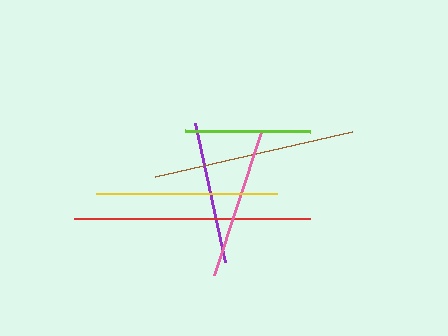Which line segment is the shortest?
The lime line is the shortest at approximately 125 pixels.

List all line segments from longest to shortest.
From longest to shortest: red, brown, yellow, pink, purple, lime.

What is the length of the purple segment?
The purple segment is approximately 142 pixels long.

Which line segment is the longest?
The red line is the longest at approximately 236 pixels.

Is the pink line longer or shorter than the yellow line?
The yellow line is longer than the pink line.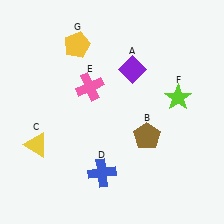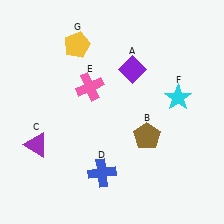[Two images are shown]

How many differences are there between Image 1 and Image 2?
There are 2 differences between the two images.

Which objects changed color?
C changed from yellow to purple. F changed from lime to cyan.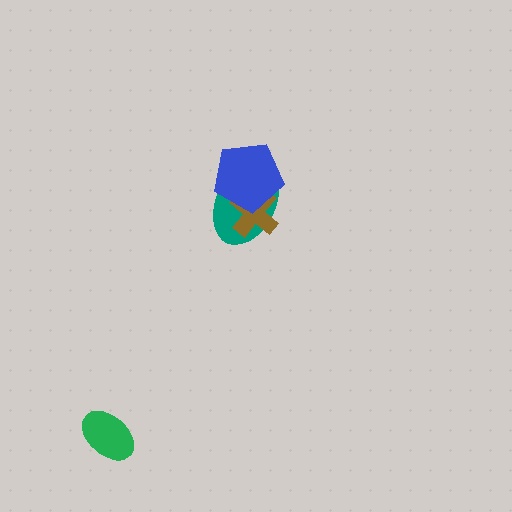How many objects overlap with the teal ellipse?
2 objects overlap with the teal ellipse.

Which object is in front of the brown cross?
The blue pentagon is in front of the brown cross.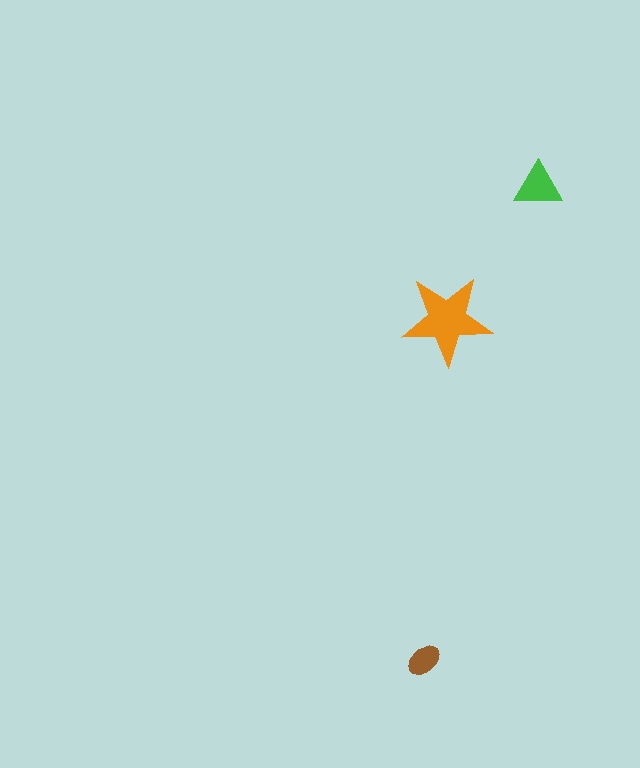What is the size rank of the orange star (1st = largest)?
1st.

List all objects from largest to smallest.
The orange star, the green triangle, the brown ellipse.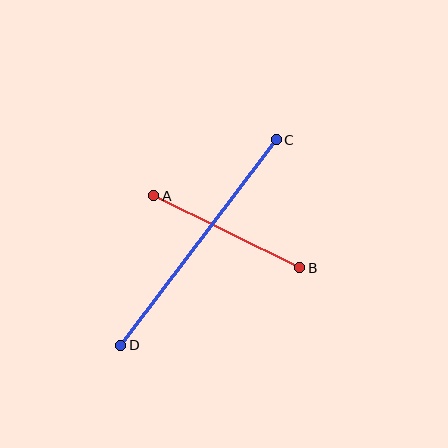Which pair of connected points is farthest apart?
Points C and D are farthest apart.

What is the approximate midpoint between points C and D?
The midpoint is at approximately (199, 242) pixels.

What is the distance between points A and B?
The distance is approximately 163 pixels.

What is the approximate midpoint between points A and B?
The midpoint is at approximately (227, 232) pixels.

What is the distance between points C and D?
The distance is approximately 257 pixels.